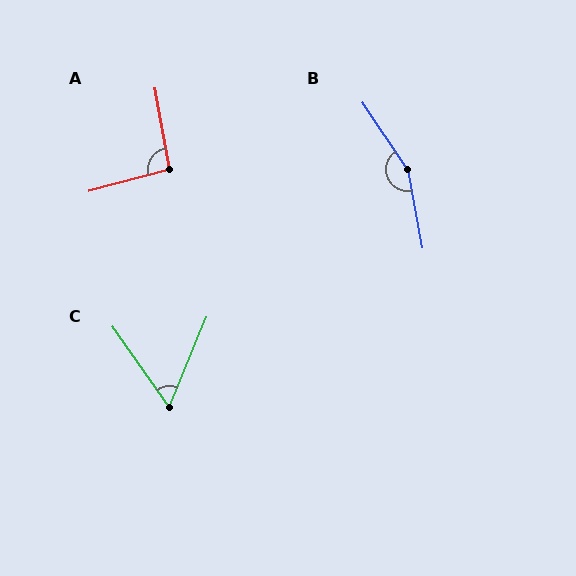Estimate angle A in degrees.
Approximately 95 degrees.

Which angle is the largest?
B, at approximately 157 degrees.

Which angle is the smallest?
C, at approximately 57 degrees.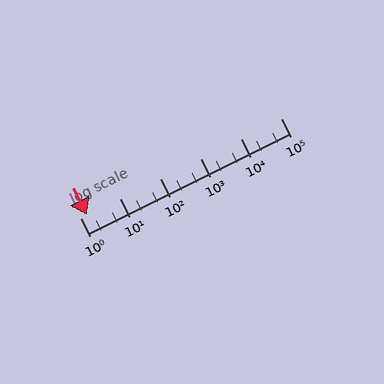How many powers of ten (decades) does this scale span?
The scale spans 5 decades, from 1 to 100000.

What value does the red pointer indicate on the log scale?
The pointer indicates approximately 1.5.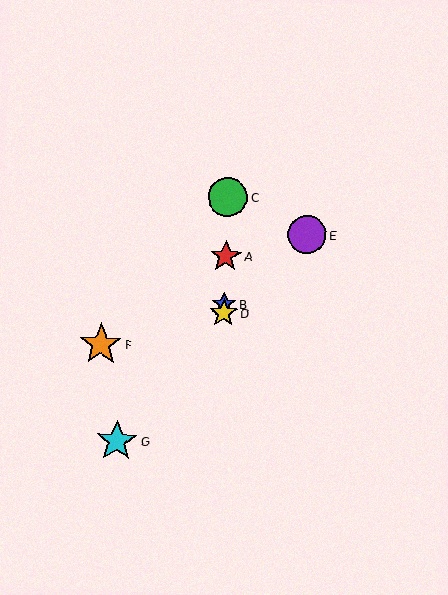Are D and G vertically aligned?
No, D is at x≈224 and G is at x≈117.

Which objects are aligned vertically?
Objects A, B, C, D are aligned vertically.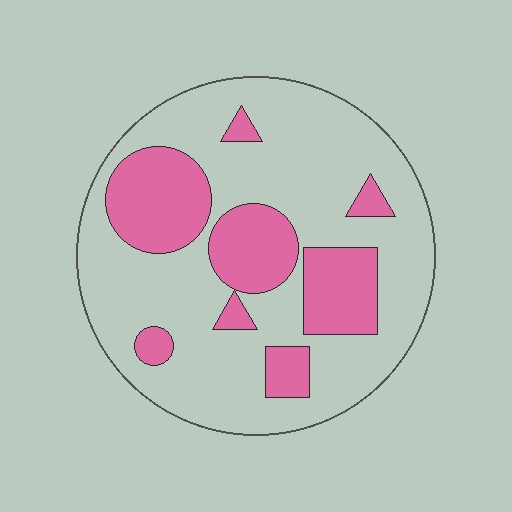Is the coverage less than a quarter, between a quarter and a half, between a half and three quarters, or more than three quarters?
Between a quarter and a half.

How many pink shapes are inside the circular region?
8.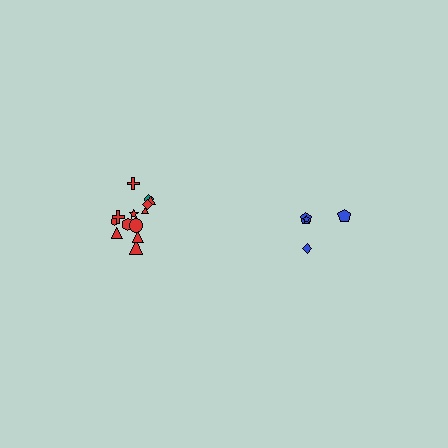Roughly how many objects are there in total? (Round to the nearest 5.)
Roughly 20 objects in total.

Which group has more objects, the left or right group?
The left group.